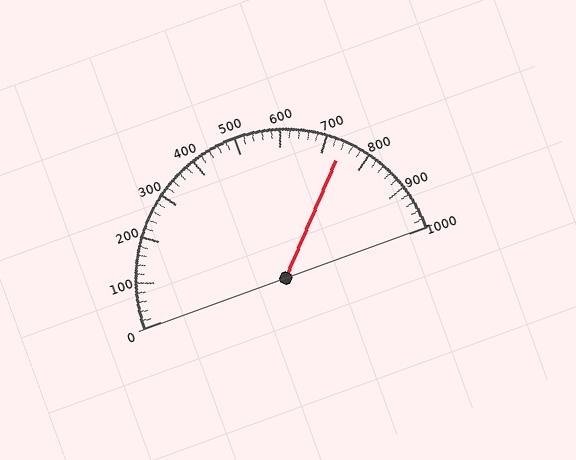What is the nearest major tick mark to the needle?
The nearest major tick mark is 700.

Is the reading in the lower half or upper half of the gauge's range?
The reading is in the upper half of the range (0 to 1000).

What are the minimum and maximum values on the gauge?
The gauge ranges from 0 to 1000.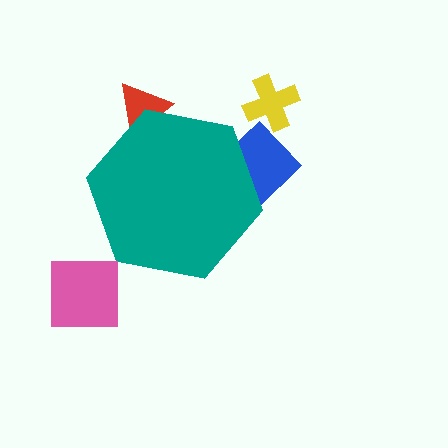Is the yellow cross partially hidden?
No, the yellow cross is fully visible.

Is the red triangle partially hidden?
Yes, the red triangle is partially hidden behind the teal hexagon.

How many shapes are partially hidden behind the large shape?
2 shapes are partially hidden.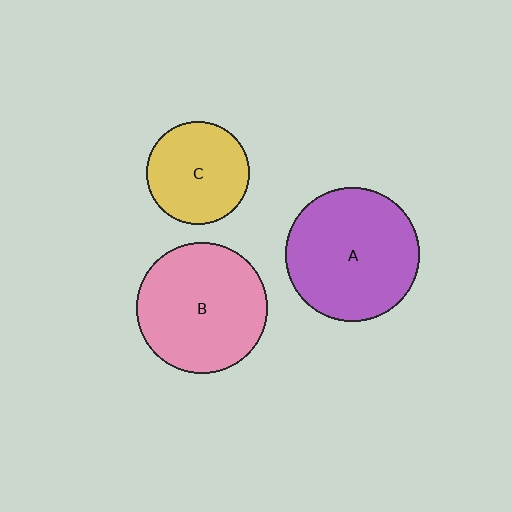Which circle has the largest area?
Circle A (purple).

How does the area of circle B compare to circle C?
Approximately 1.6 times.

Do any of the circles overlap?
No, none of the circles overlap.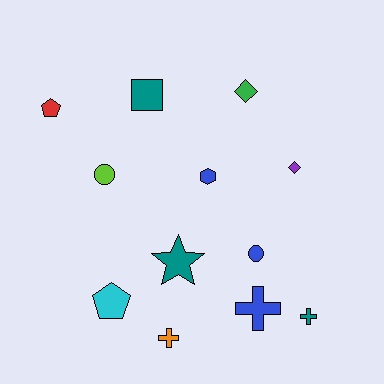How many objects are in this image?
There are 12 objects.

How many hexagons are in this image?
There is 1 hexagon.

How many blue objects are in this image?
There are 3 blue objects.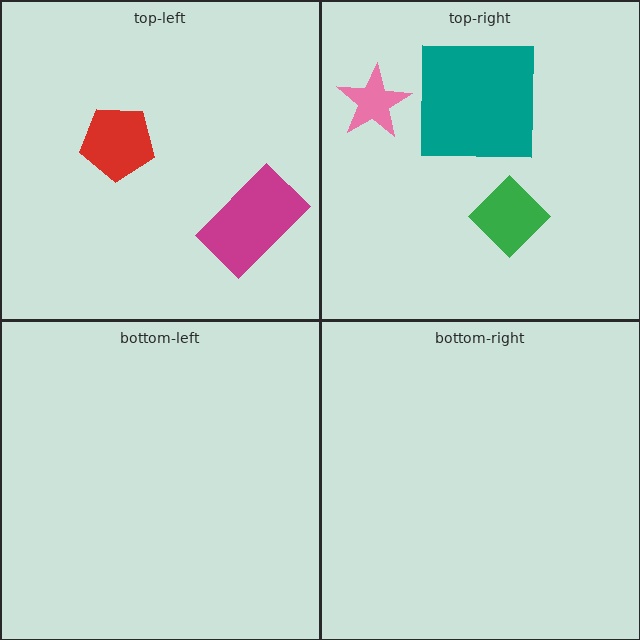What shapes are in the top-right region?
The green diamond, the pink star, the teal square.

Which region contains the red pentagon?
The top-left region.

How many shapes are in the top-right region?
3.